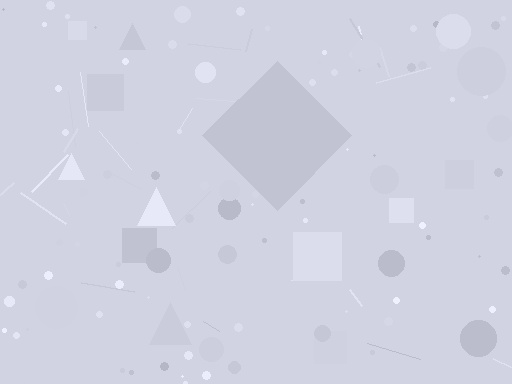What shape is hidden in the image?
A diamond is hidden in the image.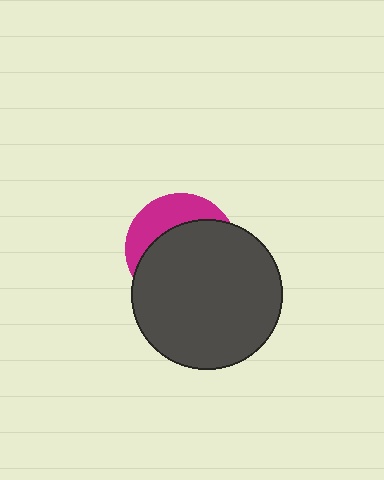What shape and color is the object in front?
The object in front is a dark gray circle.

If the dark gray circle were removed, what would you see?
You would see the complete magenta circle.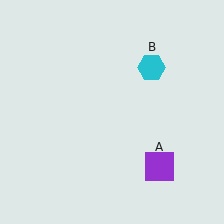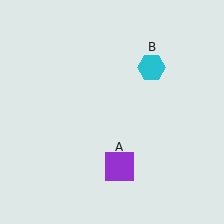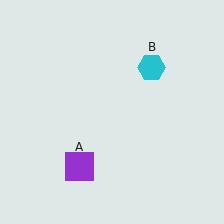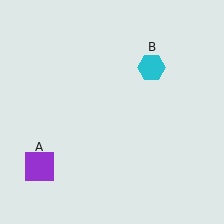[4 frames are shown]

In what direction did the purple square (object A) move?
The purple square (object A) moved left.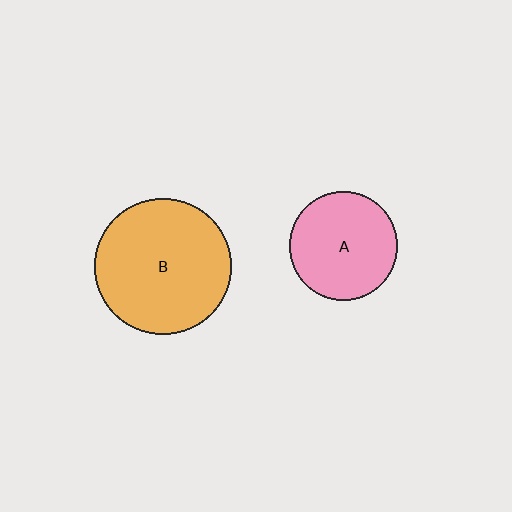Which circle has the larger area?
Circle B (orange).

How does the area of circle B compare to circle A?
Approximately 1.6 times.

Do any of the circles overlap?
No, none of the circles overlap.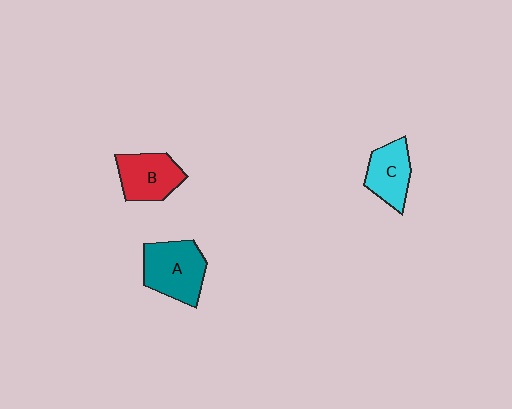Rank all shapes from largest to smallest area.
From largest to smallest: A (teal), B (red), C (cyan).